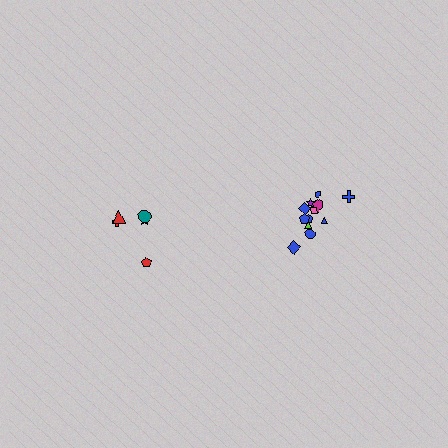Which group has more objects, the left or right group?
The right group.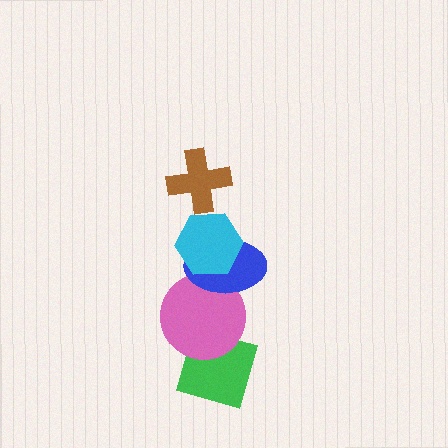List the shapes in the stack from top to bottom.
From top to bottom: the brown cross, the cyan hexagon, the blue ellipse, the pink circle, the green diamond.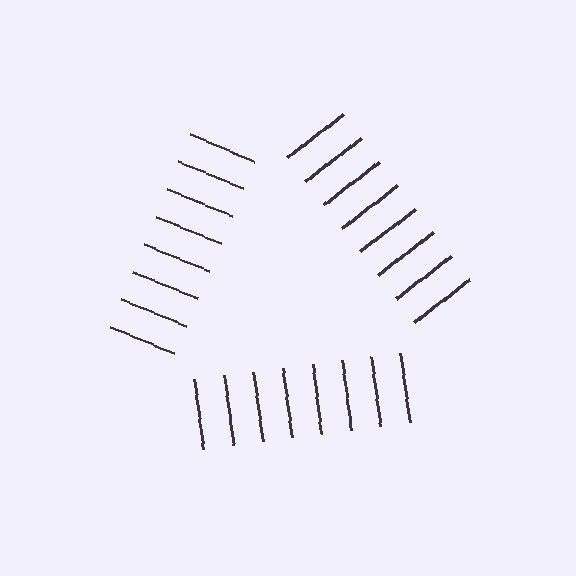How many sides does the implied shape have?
3 sides — the line-ends trace a triangle.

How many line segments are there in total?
24 — 8 along each of the 3 edges.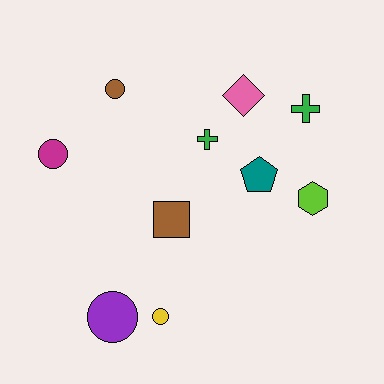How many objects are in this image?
There are 10 objects.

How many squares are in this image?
There is 1 square.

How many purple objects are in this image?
There is 1 purple object.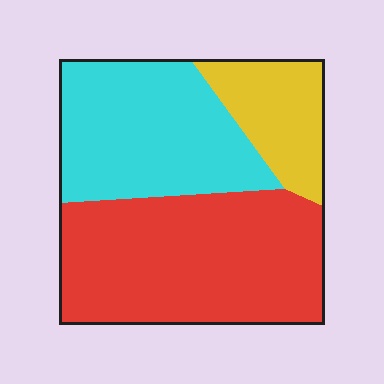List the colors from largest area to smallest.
From largest to smallest: red, cyan, yellow.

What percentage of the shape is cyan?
Cyan takes up about one third (1/3) of the shape.